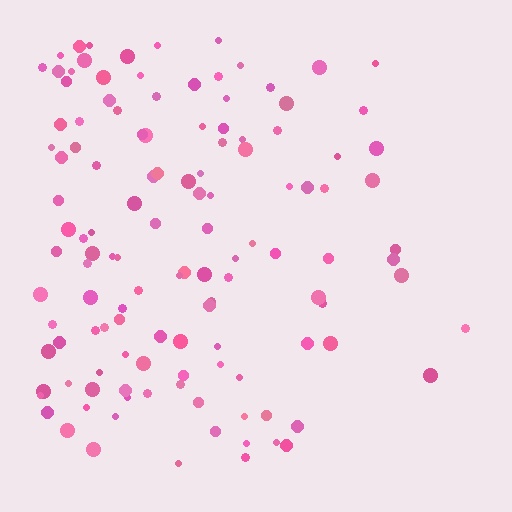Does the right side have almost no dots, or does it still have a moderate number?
Still a moderate number, just noticeably fewer than the left.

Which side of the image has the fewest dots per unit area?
The right.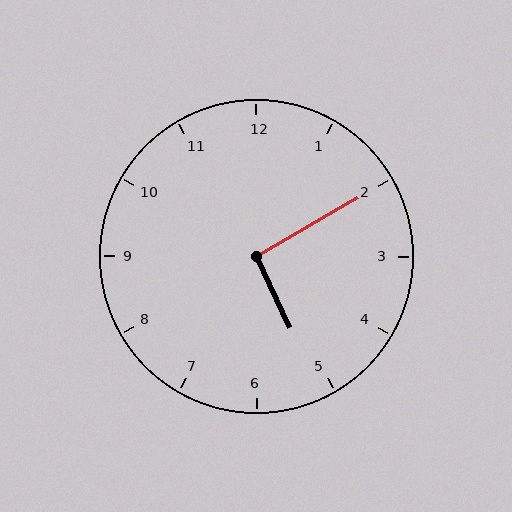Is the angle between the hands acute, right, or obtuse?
It is right.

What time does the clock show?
5:10.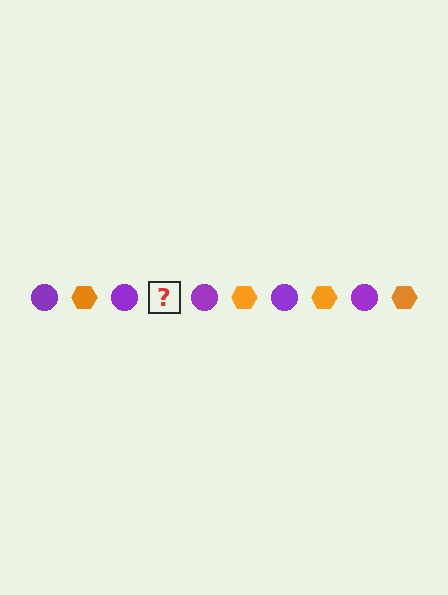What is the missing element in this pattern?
The missing element is an orange hexagon.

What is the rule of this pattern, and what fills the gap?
The rule is that the pattern alternates between purple circle and orange hexagon. The gap should be filled with an orange hexagon.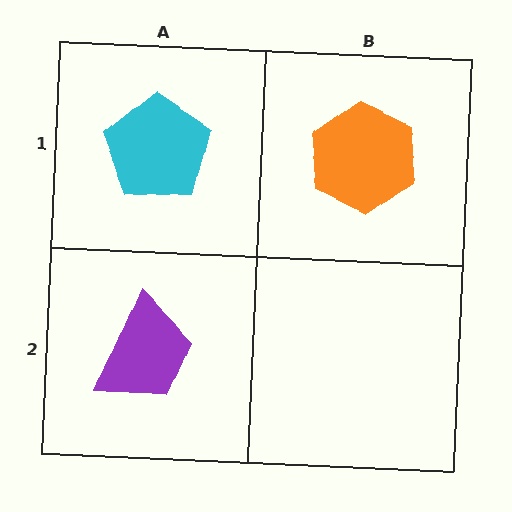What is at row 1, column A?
A cyan pentagon.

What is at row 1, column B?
An orange hexagon.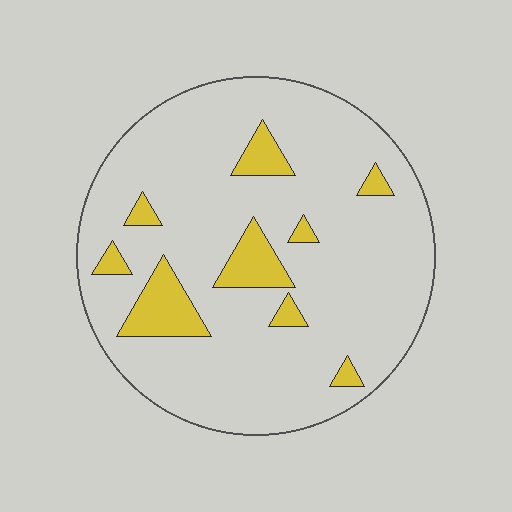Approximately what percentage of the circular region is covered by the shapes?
Approximately 15%.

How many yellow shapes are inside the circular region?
9.